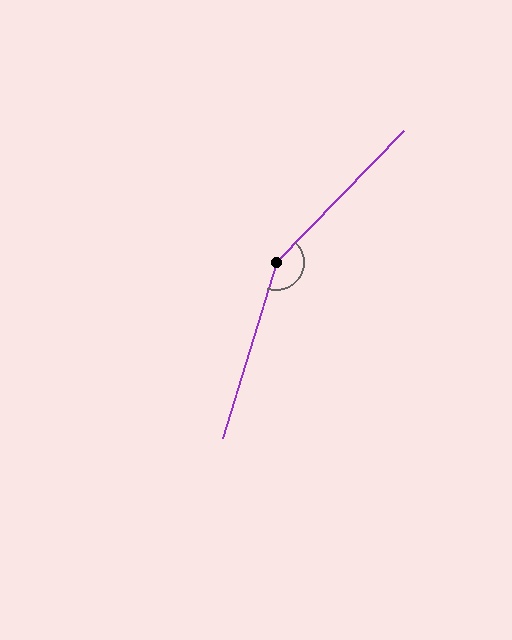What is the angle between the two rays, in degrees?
Approximately 153 degrees.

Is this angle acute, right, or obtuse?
It is obtuse.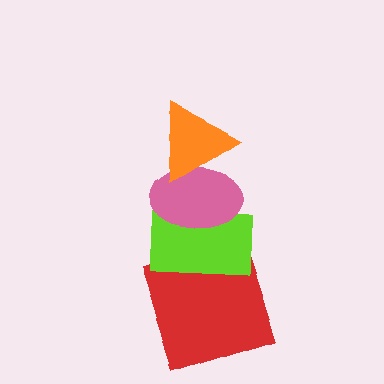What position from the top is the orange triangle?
The orange triangle is 1st from the top.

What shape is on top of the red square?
The lime rectangle is on top of the red square.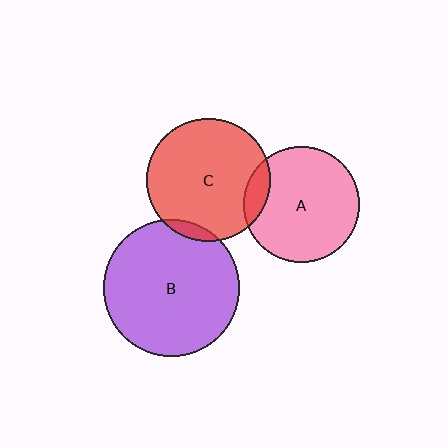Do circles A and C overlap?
Yes.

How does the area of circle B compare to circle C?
Approximately 1.2 times.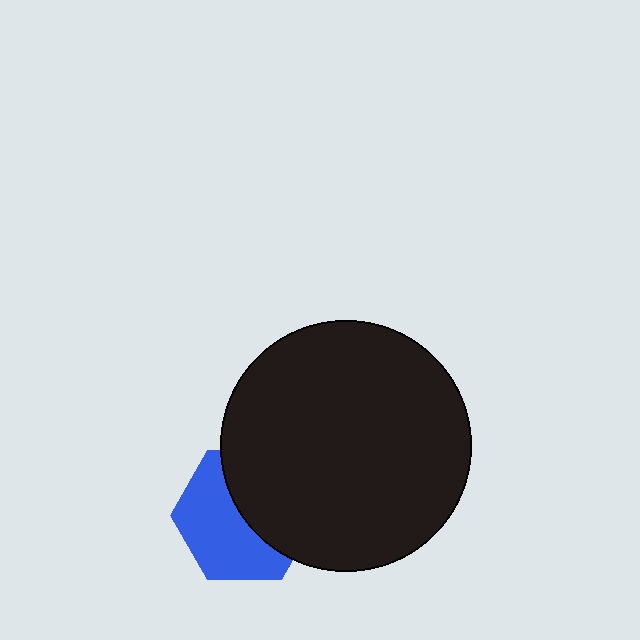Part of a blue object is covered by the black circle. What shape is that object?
It is a hexagon.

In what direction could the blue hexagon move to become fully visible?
The blue hexagon could move left. That would shift it out from behind the black circle entirely.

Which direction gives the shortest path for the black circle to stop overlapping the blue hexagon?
Moving right gives the shortest separation.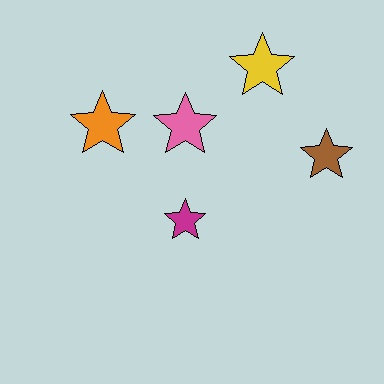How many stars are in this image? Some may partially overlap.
There are 5 stars.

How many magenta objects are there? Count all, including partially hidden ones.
There is 1 magenta object.